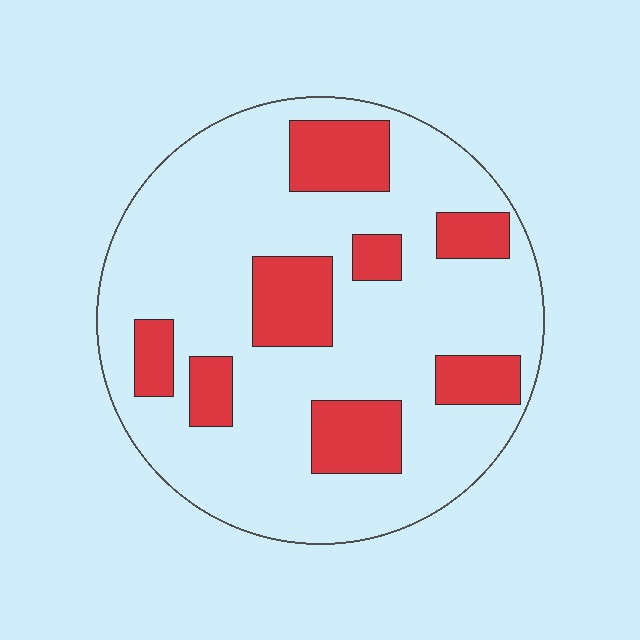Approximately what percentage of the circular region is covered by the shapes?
Approximately 25%.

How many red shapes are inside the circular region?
8.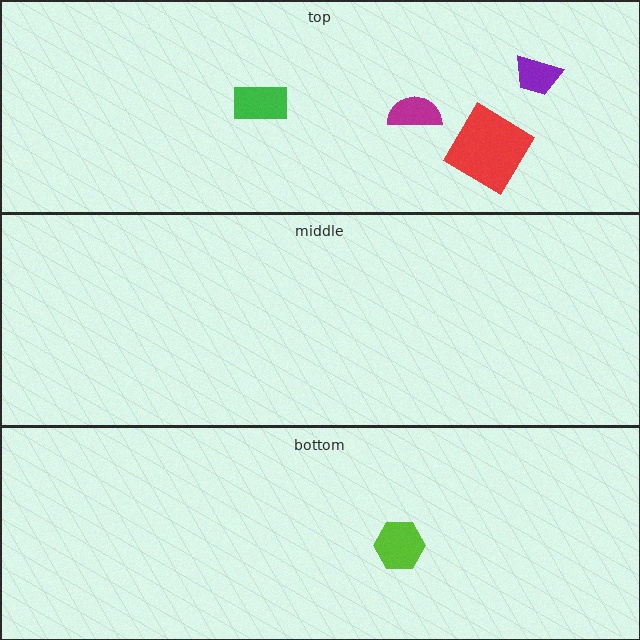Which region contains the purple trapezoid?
The top region.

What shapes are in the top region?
The green rectangle, the magenta semicircle, the purple trapezoid, the red diamond.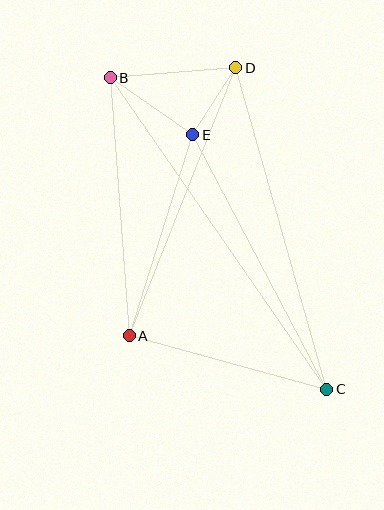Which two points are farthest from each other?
Points B and C are farthest from each other.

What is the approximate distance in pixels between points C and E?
The distance between C and E is approximately 288 pixels.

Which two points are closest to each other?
Points D and E are closest to each other.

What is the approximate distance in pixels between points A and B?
The distance between A and B is approximately 259 pixels.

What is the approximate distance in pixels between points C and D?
The distance between C and D is approximately 334 pixels.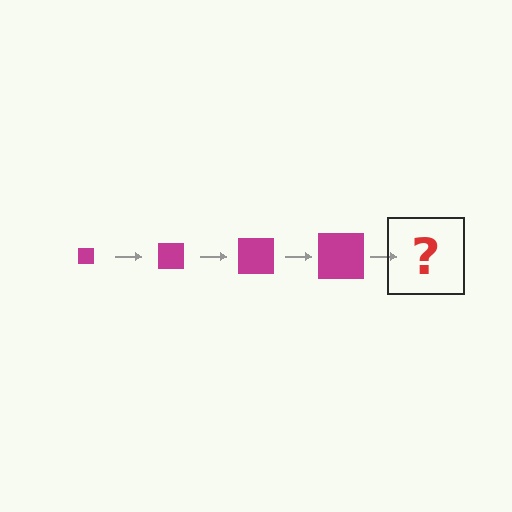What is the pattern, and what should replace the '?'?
The pattern is that the square gets progressively larger each step. The '?' should be a magenta square, larger than the previous one.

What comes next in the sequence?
The next element should be a magenta square, larger than the previous one.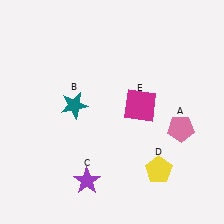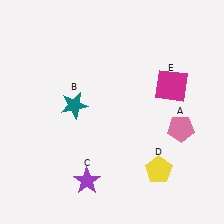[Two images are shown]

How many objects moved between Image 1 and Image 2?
1 object moved between the two images.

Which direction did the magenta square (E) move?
The magenta square (E) moved right.